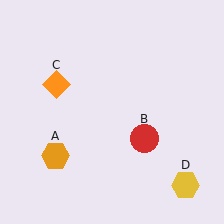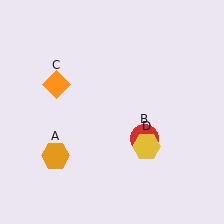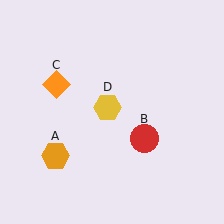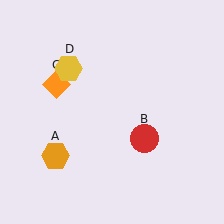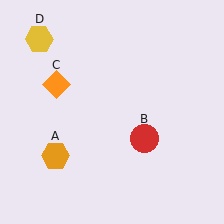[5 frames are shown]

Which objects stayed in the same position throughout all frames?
Orange hexagon (object A) and red circle (object B) and orange diamond (object C) remained stationary.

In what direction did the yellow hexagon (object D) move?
The yellow hexagon (object D) moved up and to the left.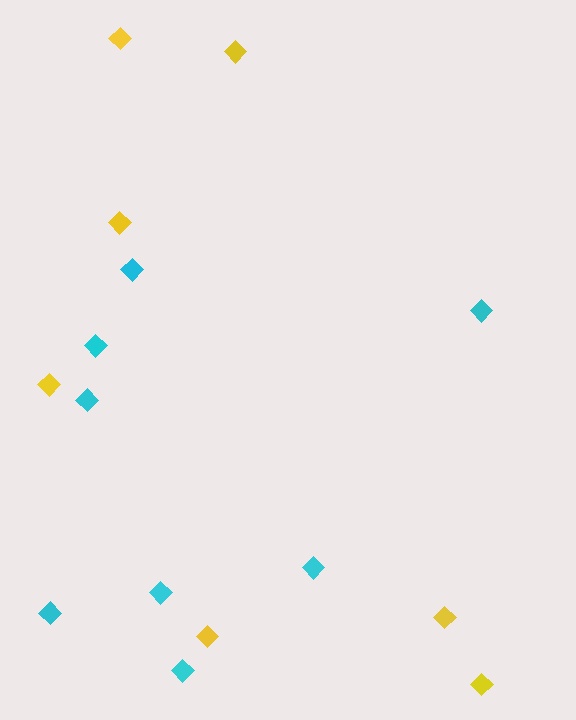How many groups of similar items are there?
There are 2 groups: one group of cyan diamonds (8) and one group of yellow diamonds (7).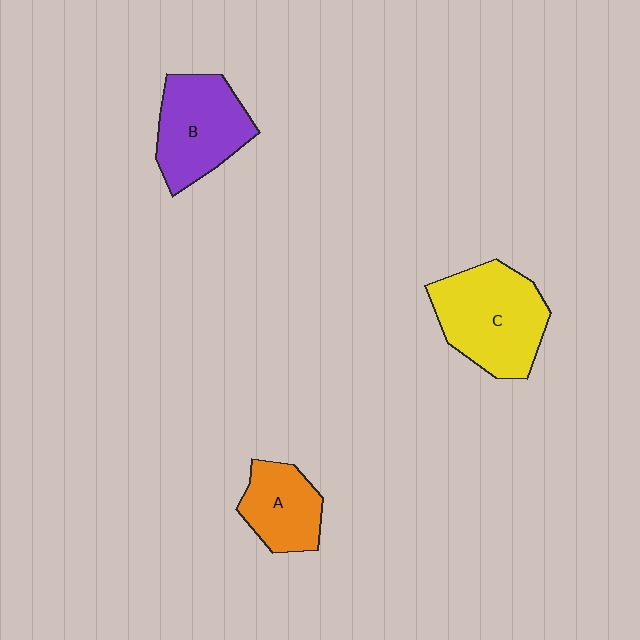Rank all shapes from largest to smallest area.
From largest to smallest: C (yellow), B (purple), A (orange).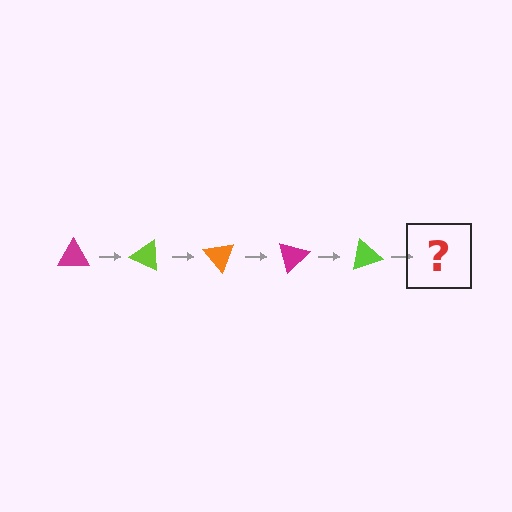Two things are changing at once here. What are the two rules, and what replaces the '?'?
The two rules are that it rotates 25 degrees each step and the color cycles through magenta, lime, and orange. The '?' should be an orange triangle, rotated 125 degrees from the start.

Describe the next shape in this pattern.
It should be an orange triangle, rotated 125 degrees from the start.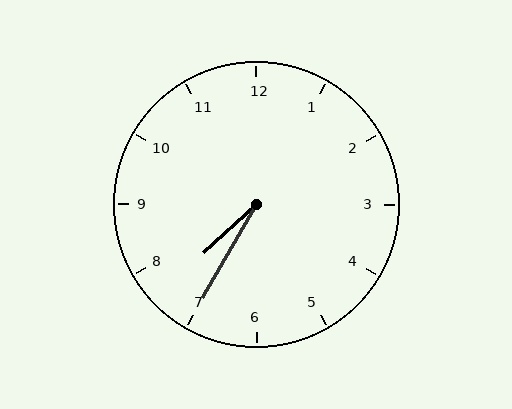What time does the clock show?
7:35.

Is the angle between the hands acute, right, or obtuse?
It is acute.